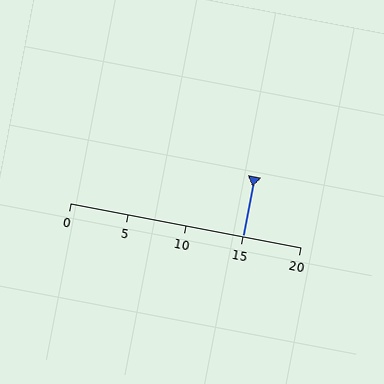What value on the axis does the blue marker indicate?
The marker indicates approximately 15.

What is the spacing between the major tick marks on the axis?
The major ticks are spaced 5 apart.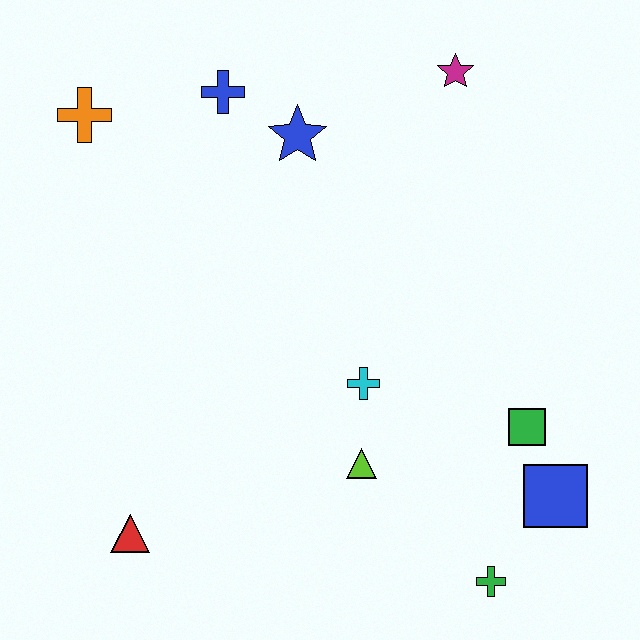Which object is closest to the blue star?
The blue cross is closest to the blue star.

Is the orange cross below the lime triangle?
No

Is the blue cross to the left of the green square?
Yes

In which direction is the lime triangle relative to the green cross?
The lime triangle is to the left of the green cross.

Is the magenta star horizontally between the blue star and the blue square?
Yes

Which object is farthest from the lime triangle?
The orange cross is farthest from the lime triangle.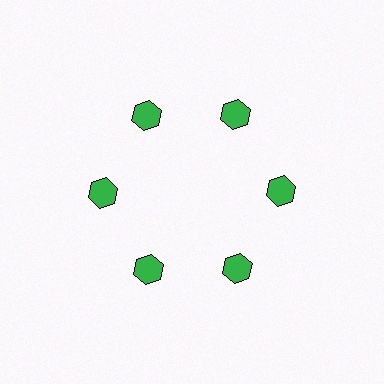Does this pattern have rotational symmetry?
Yes, this pattern has 6-fold rotational symmetry. It looks the same after rotating 60 degrees around the center.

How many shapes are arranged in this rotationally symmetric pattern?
There are 6 shapes, arranged in 6 groups of 1.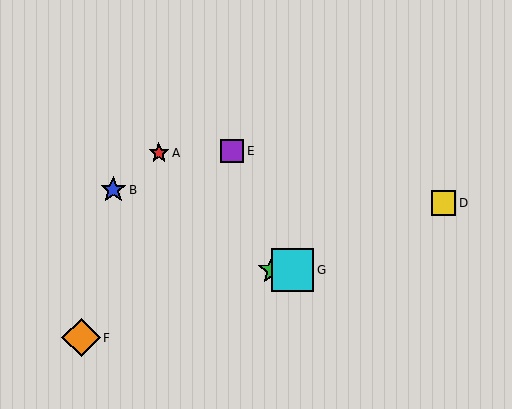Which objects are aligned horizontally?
Objects C, G are aligned horizontally.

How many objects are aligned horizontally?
2 objects (C, G) are aligned horizontally.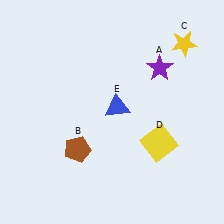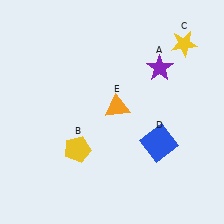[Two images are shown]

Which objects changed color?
B changed from brown to yellow. D changed from yellow to blue. E changed from blue to orange.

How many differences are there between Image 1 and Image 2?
There are 3 differences between the two images.